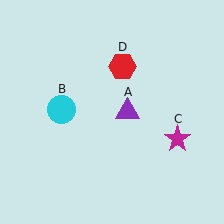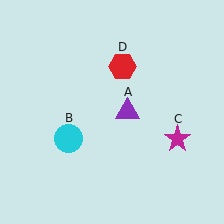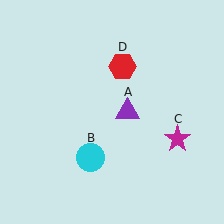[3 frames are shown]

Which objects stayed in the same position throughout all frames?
Purple triangle (object A) and magenta star (object C) and red hexagon (object D) remained stationary.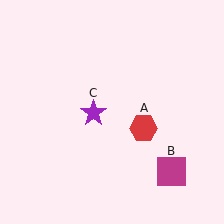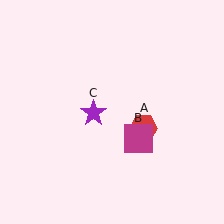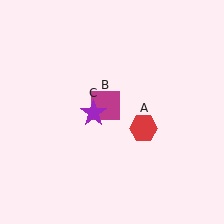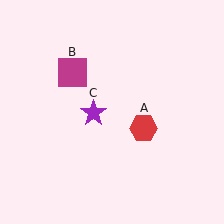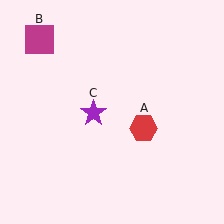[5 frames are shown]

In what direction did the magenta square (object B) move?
The magenta square (object B) moved up and to the left.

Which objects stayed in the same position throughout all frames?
Red hexagon (object A) and purple star (object C) remained stationary.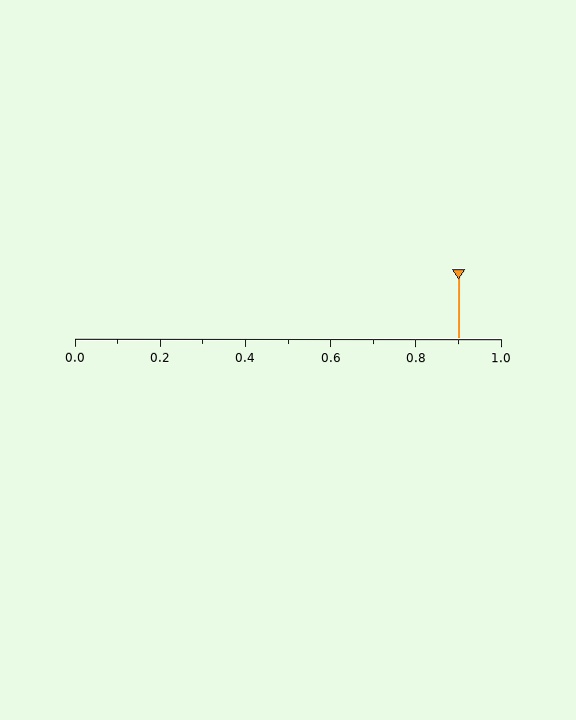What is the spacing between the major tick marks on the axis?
The major ticks are spaced 0.2 apart.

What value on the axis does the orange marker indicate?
The marker indicates approximately 0.9.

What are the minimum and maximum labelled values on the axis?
The axis runs from 0.0 to 1.0.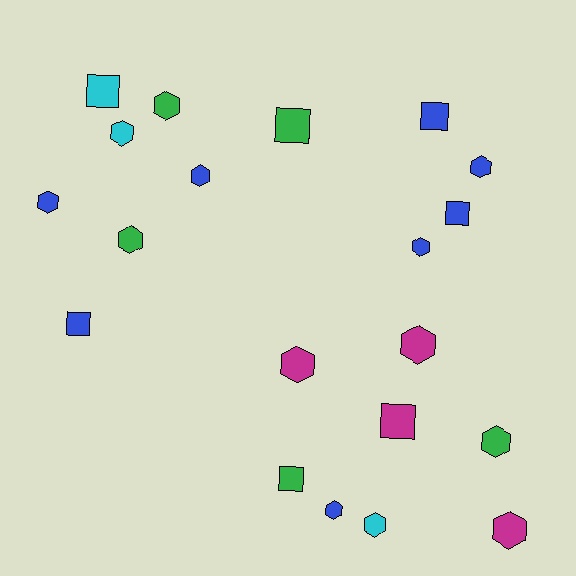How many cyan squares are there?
There is 1 cyan square.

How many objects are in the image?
There are 20 objects.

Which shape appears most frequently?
Hexagon, with 13 objects.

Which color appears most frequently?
Blue, with 8 objects.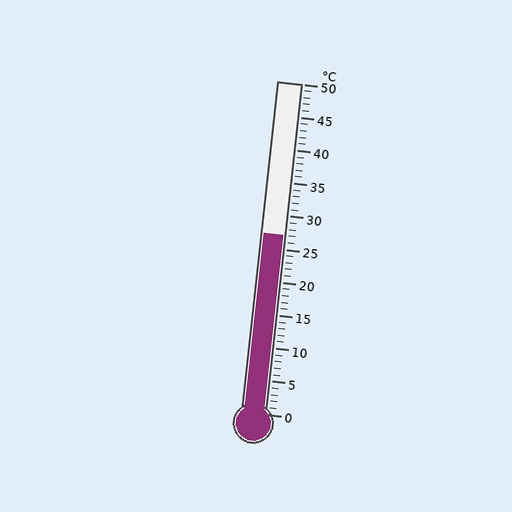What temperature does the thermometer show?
The thermometer shows approximately 27°C.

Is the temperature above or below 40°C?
The temperature is below 40°C.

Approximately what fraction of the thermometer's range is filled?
The thermometer is filled to approximately 55% of its range.